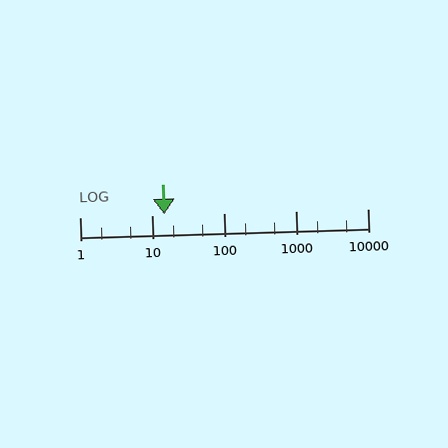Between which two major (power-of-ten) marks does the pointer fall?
The pointer is between 10 and 100.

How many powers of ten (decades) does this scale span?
The scale spans 4 decades, from 1 to 10000.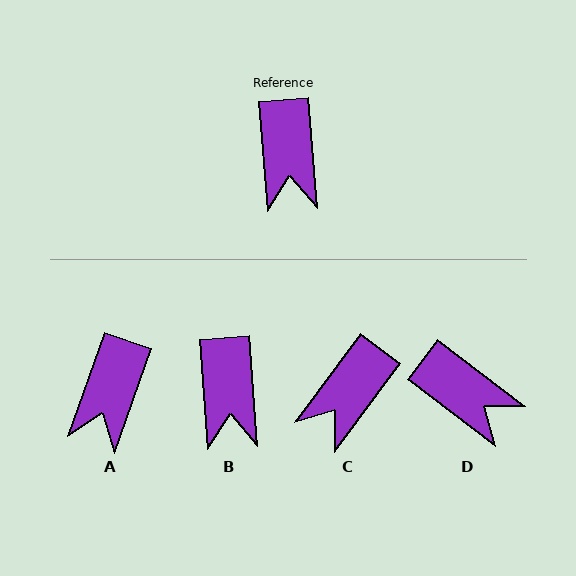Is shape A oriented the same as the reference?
No, it is off by about 24 degrees.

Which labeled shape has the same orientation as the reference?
B.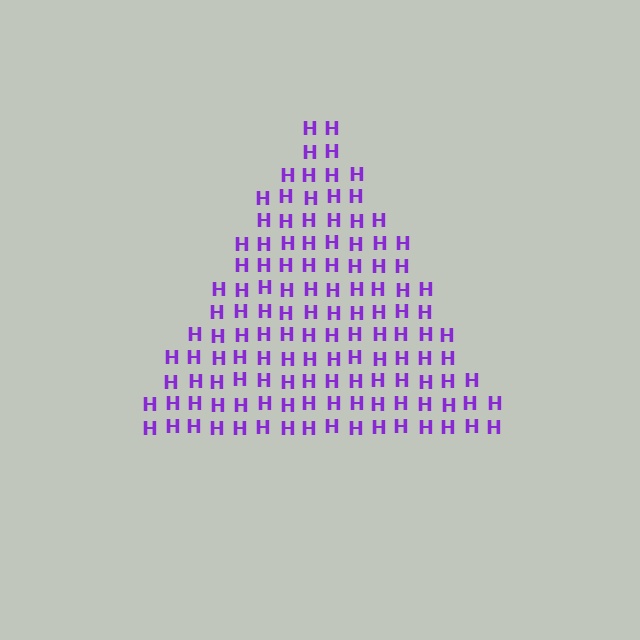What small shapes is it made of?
It is made of small letter H's.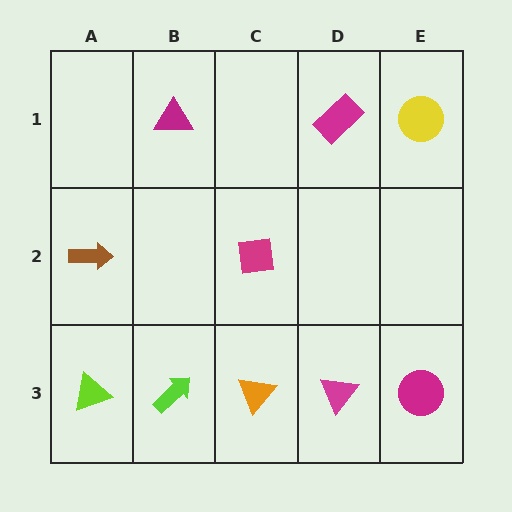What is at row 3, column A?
A lime triangle.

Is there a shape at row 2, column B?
No, that cell is empty.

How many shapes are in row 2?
2 shapes.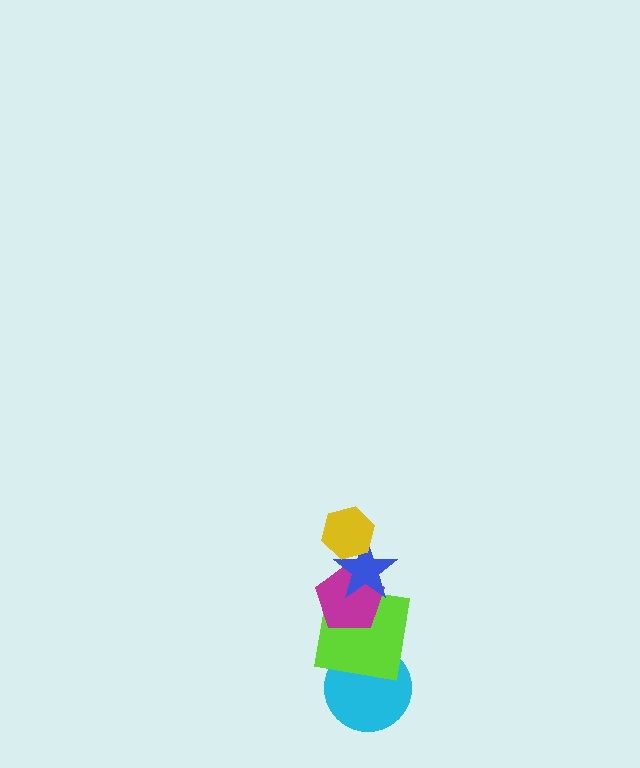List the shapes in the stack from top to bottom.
From top to bottom: the yellow hexagon, the blue star, the magenta pentagon, the lime square, the cyan circle.